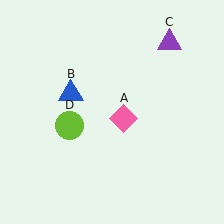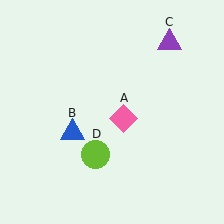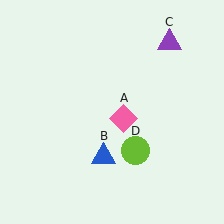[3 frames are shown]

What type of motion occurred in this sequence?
The blue triangle (object B), lime circle (object D) rotated counterclockwise around the center of the scene.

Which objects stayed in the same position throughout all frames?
Pink diamond (object A) and purple triangle (object C) remained stationary.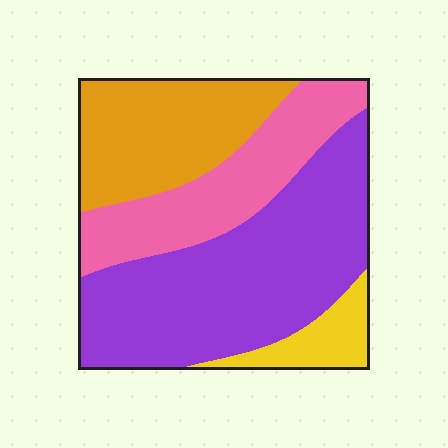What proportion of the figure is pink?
Pink takes up about one quarter (1/4) of the figure.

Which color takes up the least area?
Yellow, at roughly 10%.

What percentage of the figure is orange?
Orange takes up about one quarter (1/4) of the figure.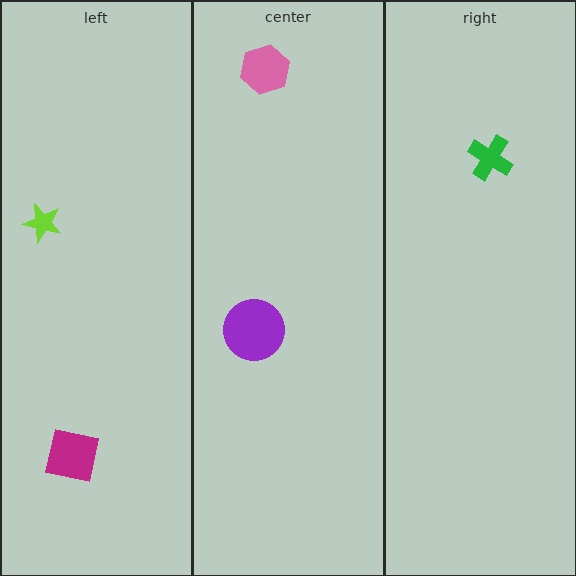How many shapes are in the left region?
2.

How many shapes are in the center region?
2.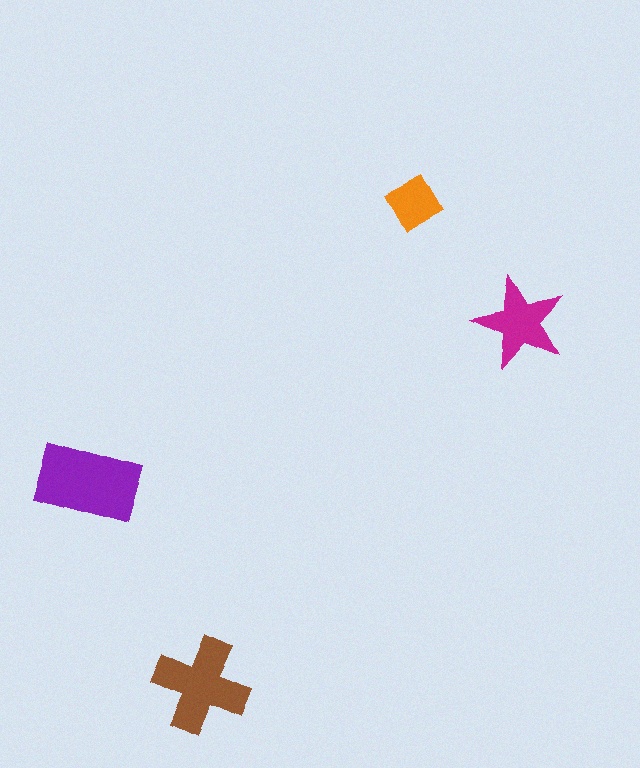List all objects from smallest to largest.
The orange square, the magenta star, the brown cross, the purple rectangle.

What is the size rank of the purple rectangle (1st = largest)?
1st.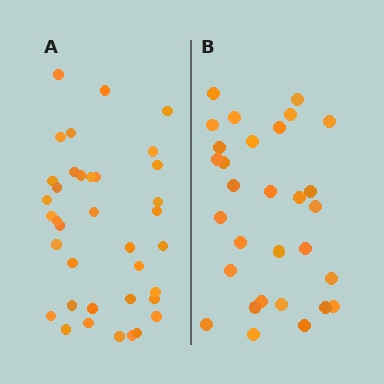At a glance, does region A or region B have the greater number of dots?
Region A (the left region) has more dots.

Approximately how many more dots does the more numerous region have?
Region A has roughly 8 or so more dots than region B.